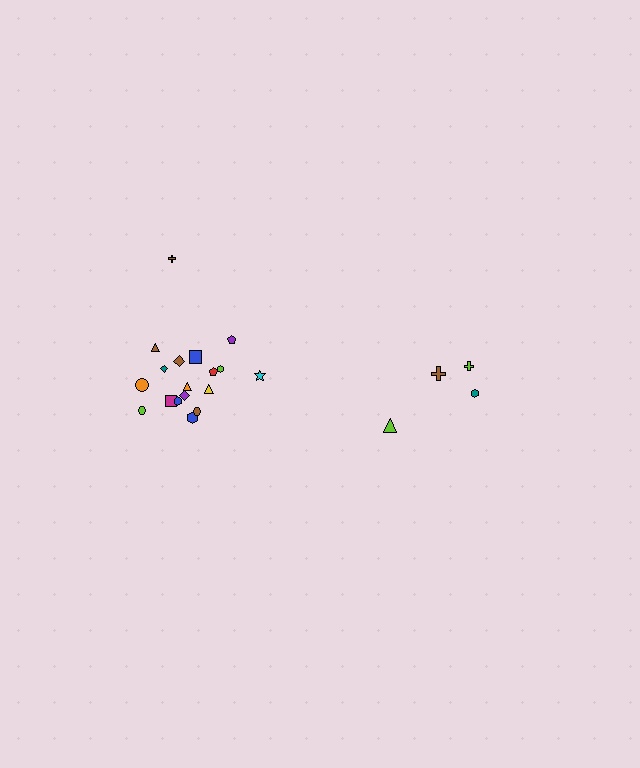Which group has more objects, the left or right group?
The left group.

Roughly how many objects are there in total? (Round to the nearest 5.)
Roughly 20 objects in total.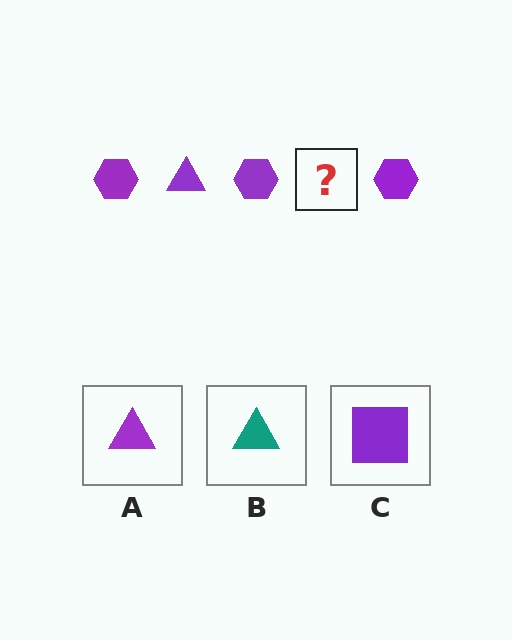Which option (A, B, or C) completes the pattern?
A.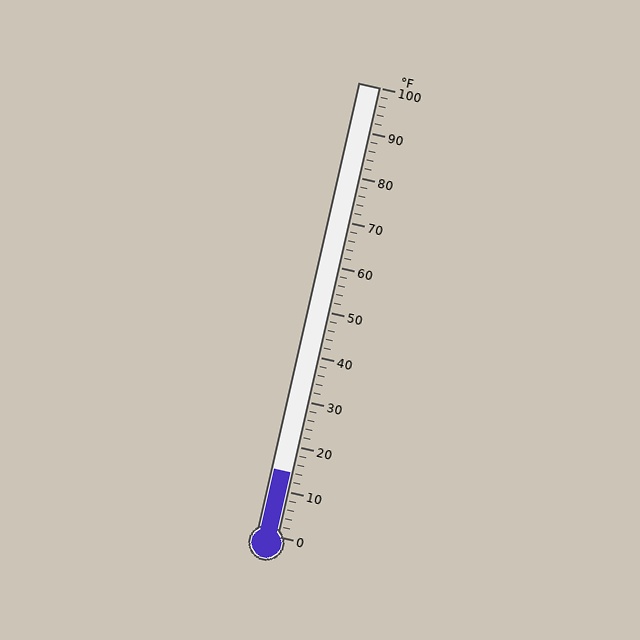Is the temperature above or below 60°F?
The temperature is below 60°F.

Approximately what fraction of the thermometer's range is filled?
The thermometer is filled to approximately 15% of its range.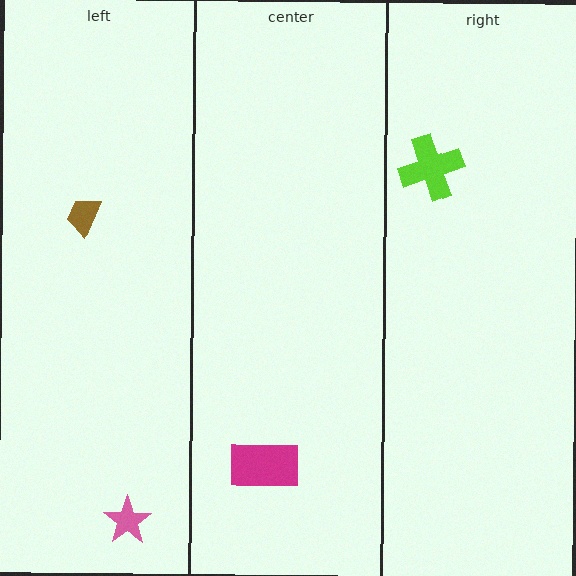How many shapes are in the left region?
2.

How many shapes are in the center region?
1.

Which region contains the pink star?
The left region.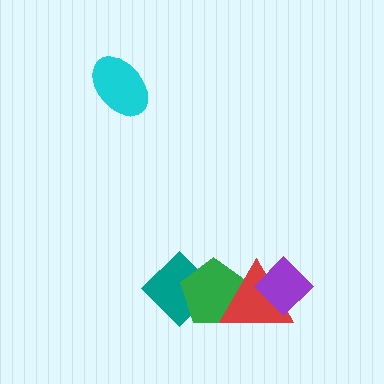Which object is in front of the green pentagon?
The red triangle is in front of the green pentagon.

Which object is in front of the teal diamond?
The green pentagon is in front of the teal diamond.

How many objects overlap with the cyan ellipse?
0 objects overlap with the cyan ellipse.